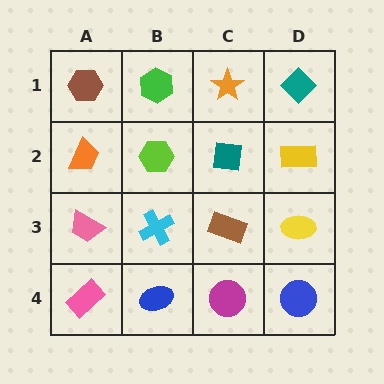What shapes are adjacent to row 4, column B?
A cyan cross (row 3, column B), a pink rectangle (row 4, column A), a magenta circle (row 4, column C).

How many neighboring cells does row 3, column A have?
3.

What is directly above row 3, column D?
A yellow rectangle.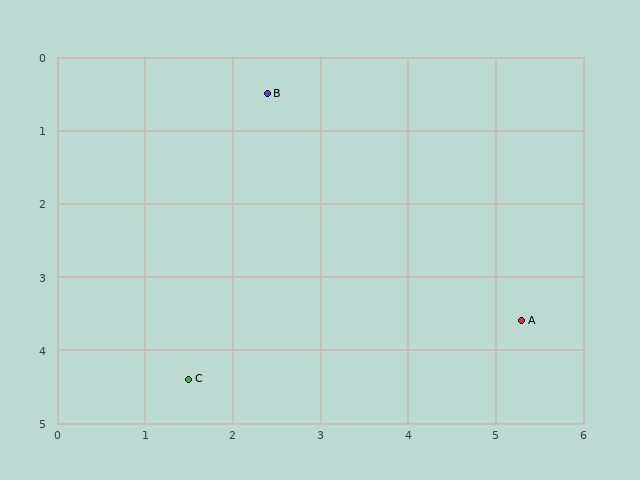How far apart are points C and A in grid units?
Points C and A are about 3.9 grid units apart.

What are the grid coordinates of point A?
Point A is at approximately (5.3, 3.6).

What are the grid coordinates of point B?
Point B is at approximately (2.4, 0.5).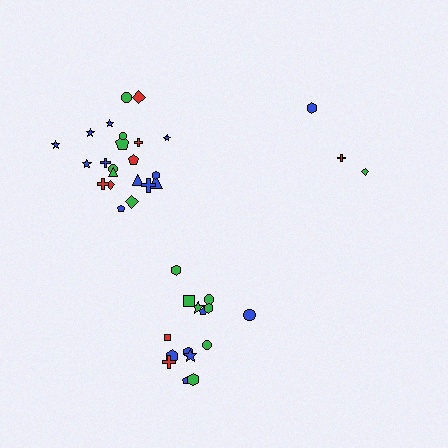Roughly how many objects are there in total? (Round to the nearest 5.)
Roughly 40 objects in total.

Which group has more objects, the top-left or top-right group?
The top-left group.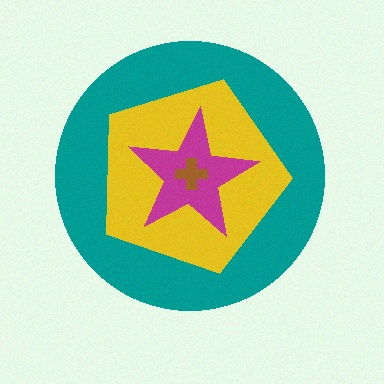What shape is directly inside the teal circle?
The yellow pentagon.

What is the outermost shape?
The teal circle.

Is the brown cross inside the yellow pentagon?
Yes.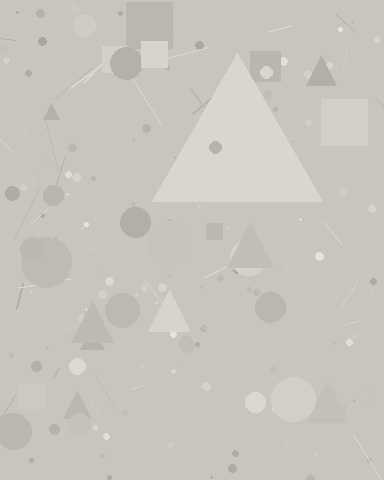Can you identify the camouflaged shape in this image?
The camouflaged shape is a triangle.